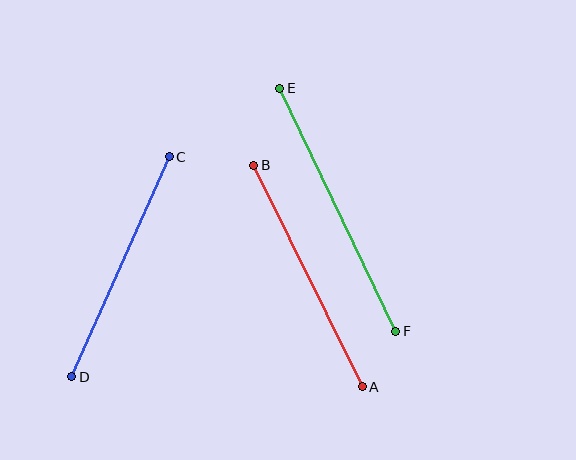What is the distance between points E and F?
The distance is approximately 269 pixels.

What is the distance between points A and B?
The distance is approximately 247 pixels.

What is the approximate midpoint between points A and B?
The midpoint is at approximately (308, 276) pixels.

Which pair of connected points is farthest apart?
Points E and F are farthest apart.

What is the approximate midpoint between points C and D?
The midpoint is at approximately (120, 267) pixels.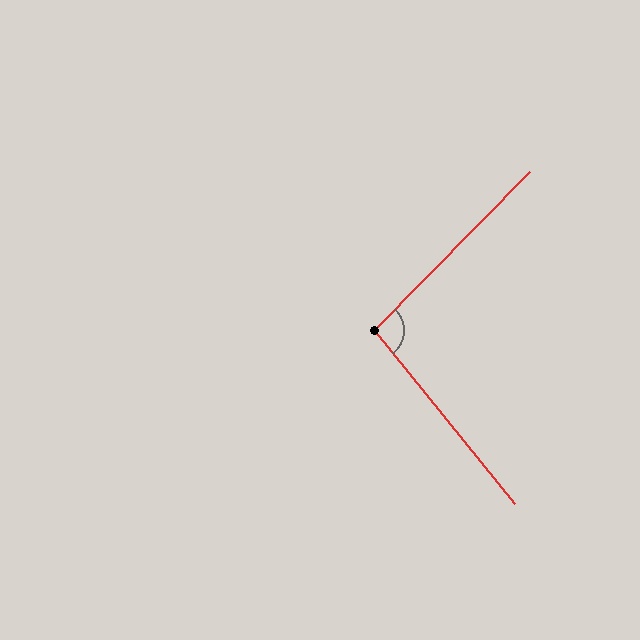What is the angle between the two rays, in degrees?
Approximately 97 degrees.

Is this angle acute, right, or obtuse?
It is obtuse.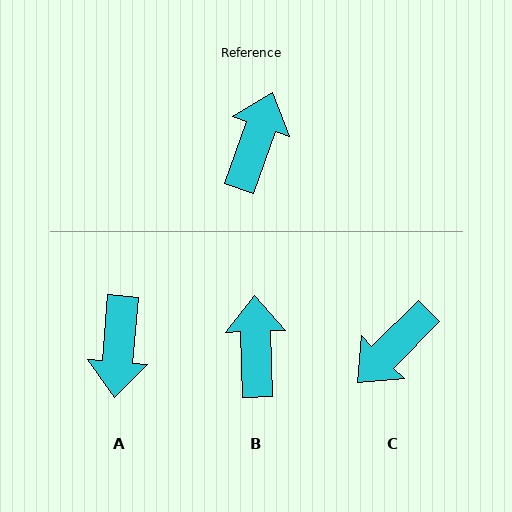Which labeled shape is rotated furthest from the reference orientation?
A, about 165 degrees away.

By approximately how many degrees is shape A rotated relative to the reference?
Approximately 165 degrees clockwise.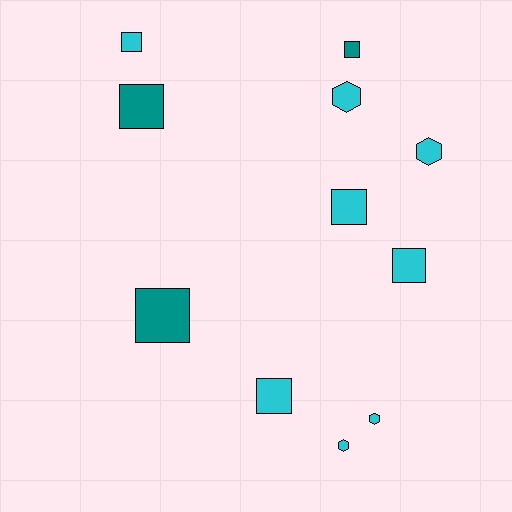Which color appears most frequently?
Cyan, with 8 objects.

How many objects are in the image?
There are 11 objects.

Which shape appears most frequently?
Square, with 7 objects.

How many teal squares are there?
There are 3 teal squares.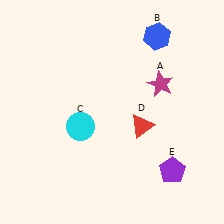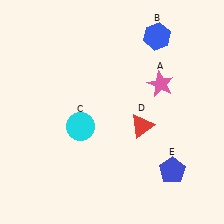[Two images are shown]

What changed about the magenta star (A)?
In Image 1, A is magenta. In Image 2, it changed to pink.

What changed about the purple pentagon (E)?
In Image 1, E is purple. In Image 2, it changed to blue.